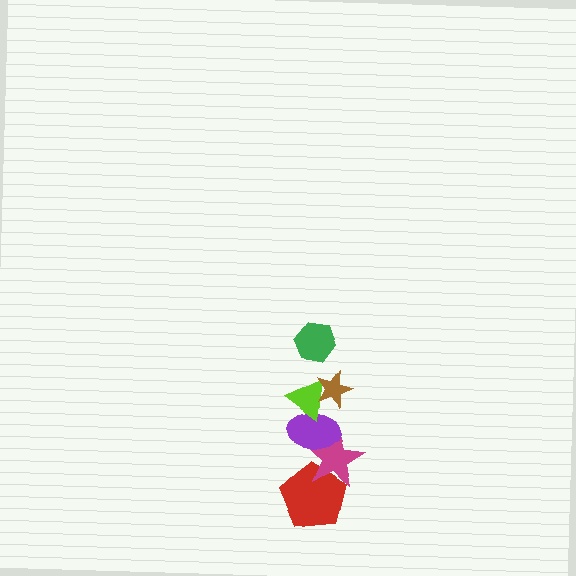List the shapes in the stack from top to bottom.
From top to bottom: the green hexagon, the brown star, the lime triangle, the purple ellipse, the magenta star, the red pentagon.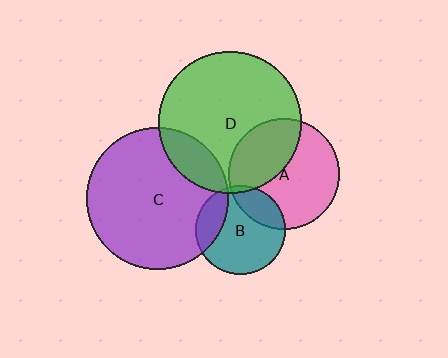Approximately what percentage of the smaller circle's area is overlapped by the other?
Approximately 15%.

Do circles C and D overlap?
Yes.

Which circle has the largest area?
Circle D (green).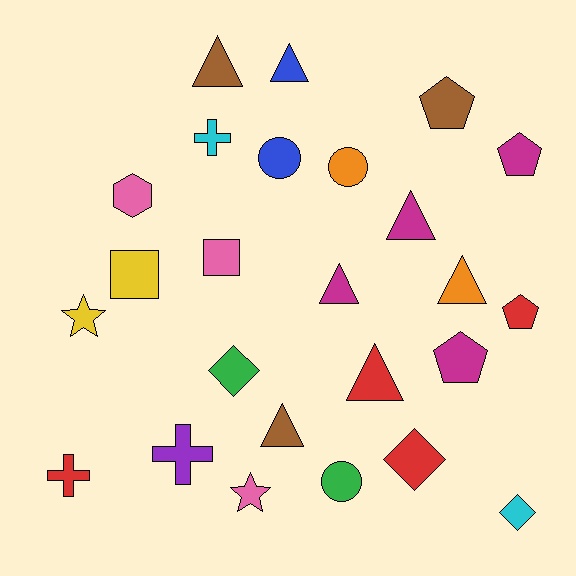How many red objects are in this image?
There are 4 red objects.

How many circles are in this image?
There are 3 circles.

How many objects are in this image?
There are 25 objects.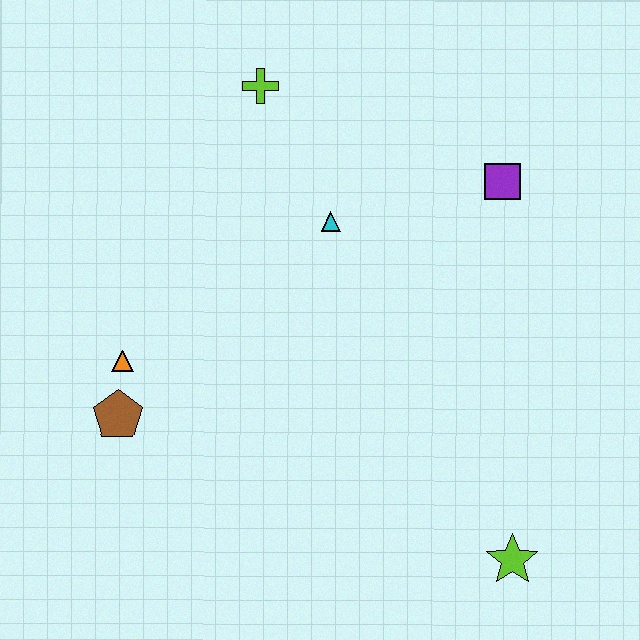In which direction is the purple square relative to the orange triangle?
The purple square is to the right of the orange triangle.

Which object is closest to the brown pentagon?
The orange triangle is closest to the brown pentagon.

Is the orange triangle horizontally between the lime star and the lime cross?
No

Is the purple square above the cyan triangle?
Yes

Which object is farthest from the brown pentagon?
The purple square is farthest from the brown pentagon.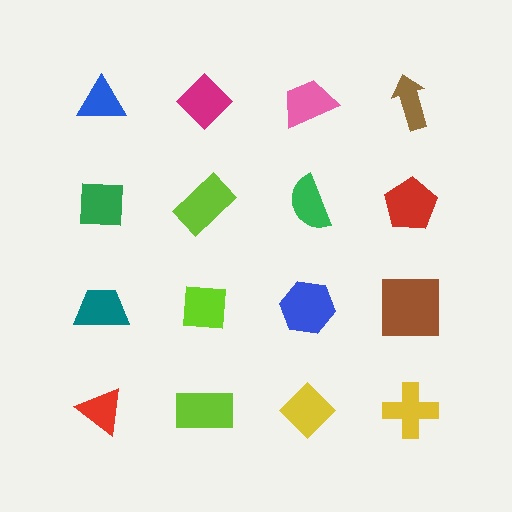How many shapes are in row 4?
4 shapes.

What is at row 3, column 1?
A teal trapezoid.